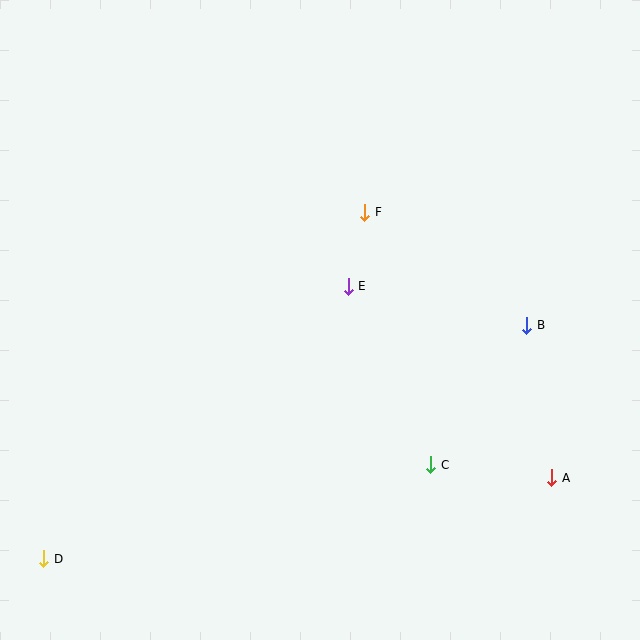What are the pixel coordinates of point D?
Point D is at (44, 559).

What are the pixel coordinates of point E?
Point E is at (348, 286).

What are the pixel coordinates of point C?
Point C is at (431, 465).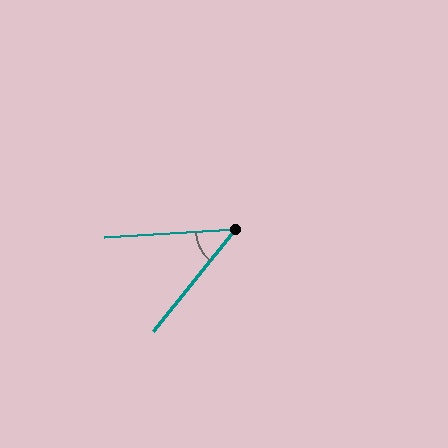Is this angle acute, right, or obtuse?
It is acute.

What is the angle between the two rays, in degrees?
Approximately 48 degrees.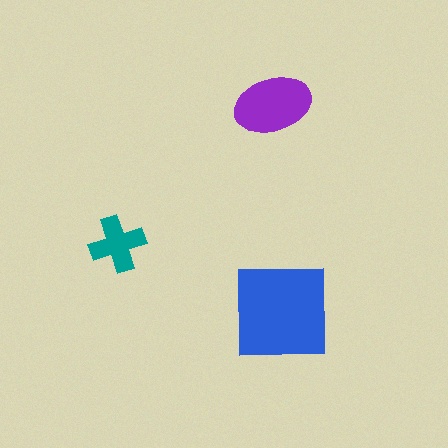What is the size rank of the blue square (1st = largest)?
1st.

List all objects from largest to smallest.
The blue square, the purple ellipse, the teal cross.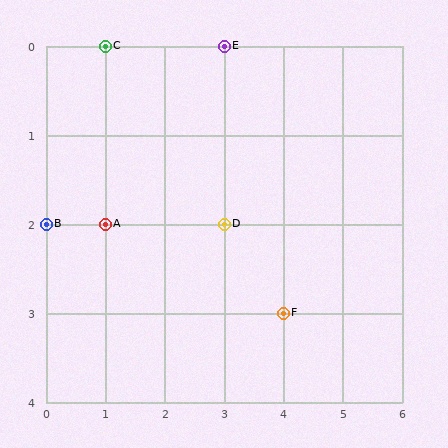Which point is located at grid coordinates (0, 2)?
Point B is at (0, 2).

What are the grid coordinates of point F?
Point F is at grid coordinates (4, 3).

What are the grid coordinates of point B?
Point B is at grid coordinates (0, 2).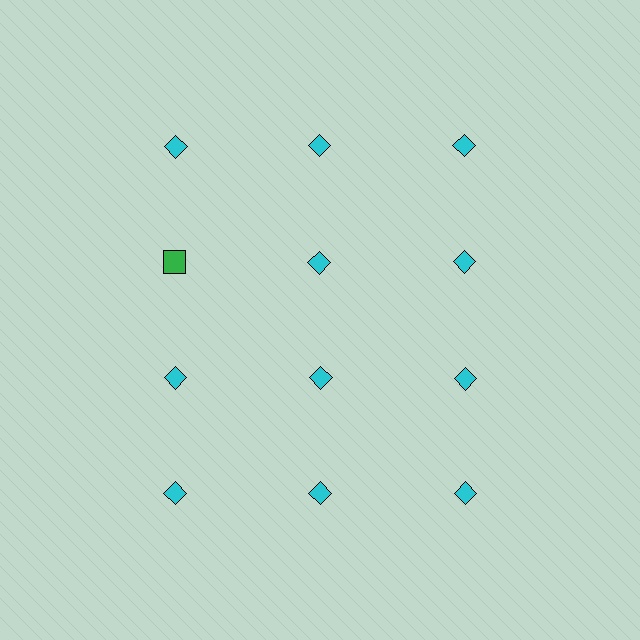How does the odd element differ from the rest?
It differs in both color (green instead of cyan) and shape (square instead of diamond).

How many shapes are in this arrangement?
There are 12 shapes arranged in a grid pattern.